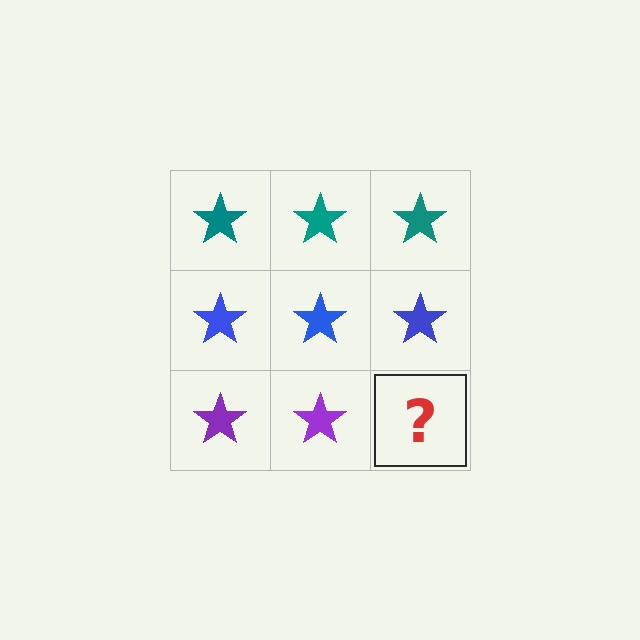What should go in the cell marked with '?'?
The missing cell should contain a purple star.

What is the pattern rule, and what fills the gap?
The rule is that each row has a consistent color. The gap should be filled with a purple star.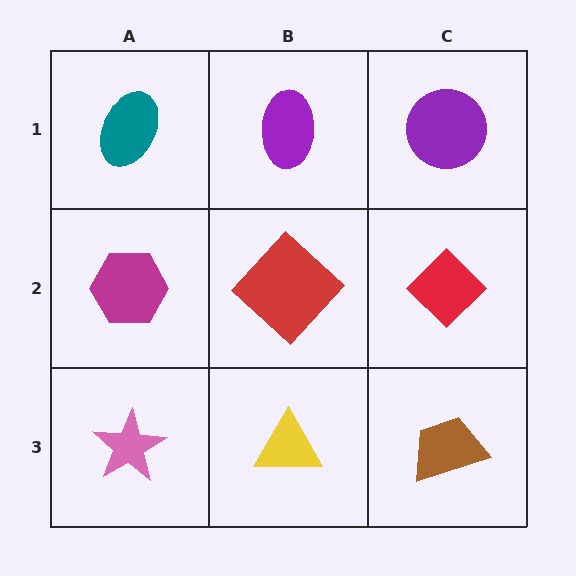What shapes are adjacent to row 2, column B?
A purple ellipse (row 1, column B), a yellow triangle (row 3, column B), a magenta hexagon (row 2, column A), a red diamond (row 2, column C).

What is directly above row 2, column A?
A teal ellipse.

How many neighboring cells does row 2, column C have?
3.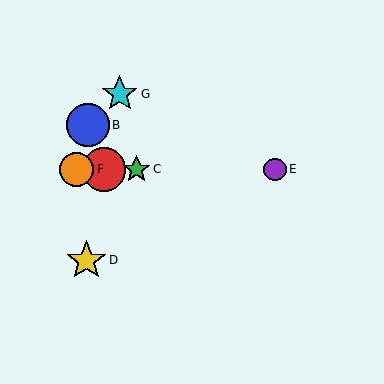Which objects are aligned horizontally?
Objects A, C, E, F are aligned horizontally.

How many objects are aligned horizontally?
4 objects (A, C, E, F) are aligned horizontally.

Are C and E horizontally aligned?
Yes, both are at y≈169.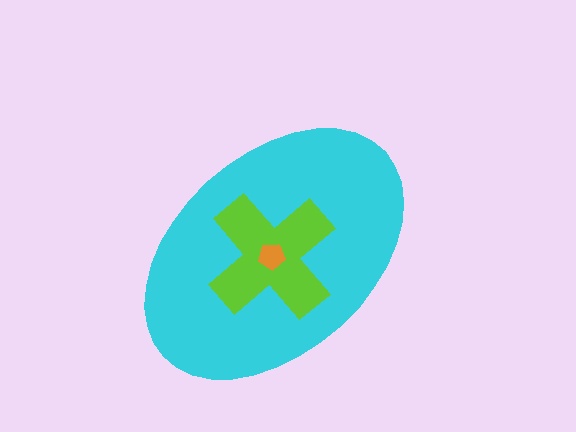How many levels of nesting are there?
3.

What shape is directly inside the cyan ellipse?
The lime cross.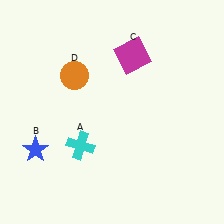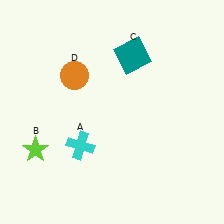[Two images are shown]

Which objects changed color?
B changed from blue to lime. C changed from magenta to teal.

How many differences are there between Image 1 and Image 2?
There are 2 differences between the two images.